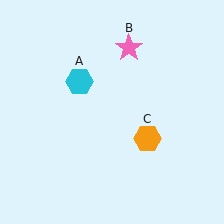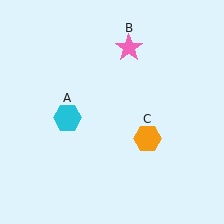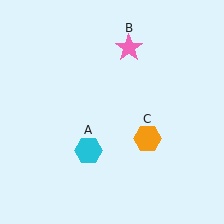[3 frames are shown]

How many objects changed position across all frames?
1 object changed position: cyan hexagon (object A).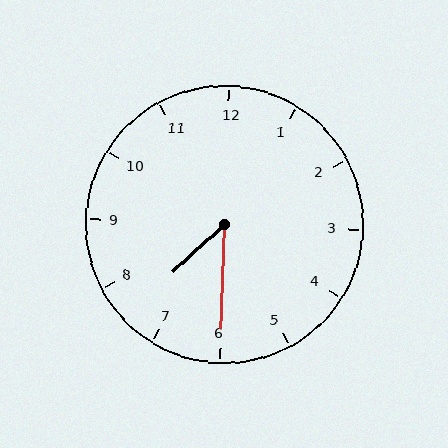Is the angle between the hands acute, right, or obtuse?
It is acute.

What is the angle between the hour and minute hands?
Approximately 45 degrees.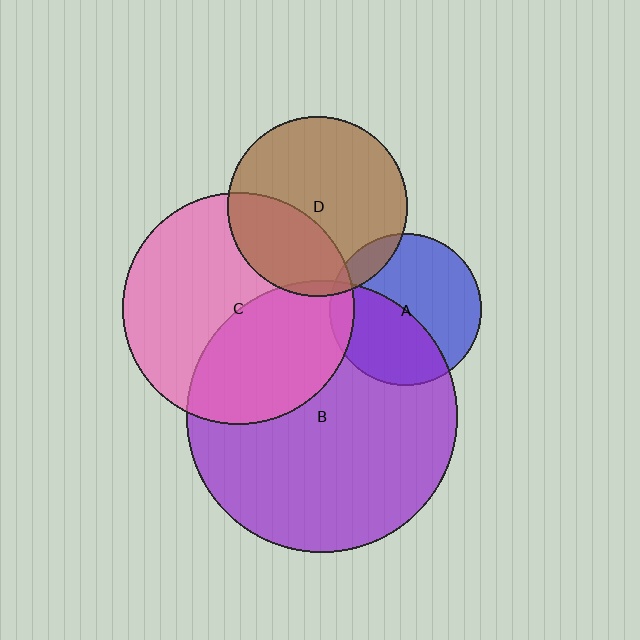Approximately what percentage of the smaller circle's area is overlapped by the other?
Approximately 10%.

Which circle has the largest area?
Circle B (purple).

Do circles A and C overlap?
Yes.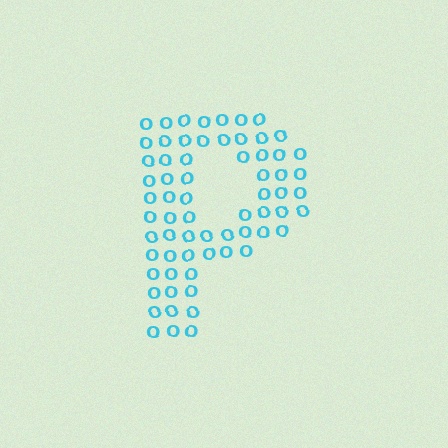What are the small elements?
The small elements are letter O's.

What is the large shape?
The large shape is the letter P.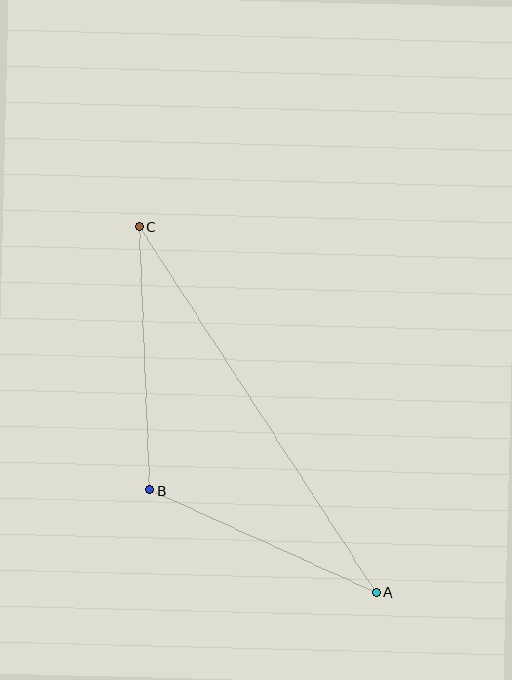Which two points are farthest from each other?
Points A and C are farthest from each other.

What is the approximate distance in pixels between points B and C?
The distance between B and C is approximately 264 pixels.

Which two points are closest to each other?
Points A and B are closest to each other.